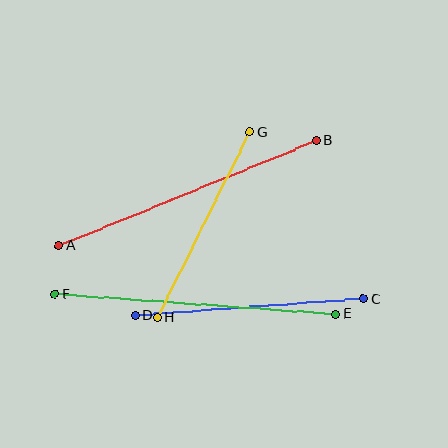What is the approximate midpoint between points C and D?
The midpoint is at approximately (249, 307) pixels.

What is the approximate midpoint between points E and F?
The midpoint is at approximately (195, 304) pixels.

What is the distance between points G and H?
The distance is approximately 207 pixels.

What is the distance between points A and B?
The distance is approximately 278 pixels.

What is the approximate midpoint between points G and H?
The midpoint is at approximately (203, 225) pixels.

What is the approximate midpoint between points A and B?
The midpoint is at approximately (188, 193) pixels.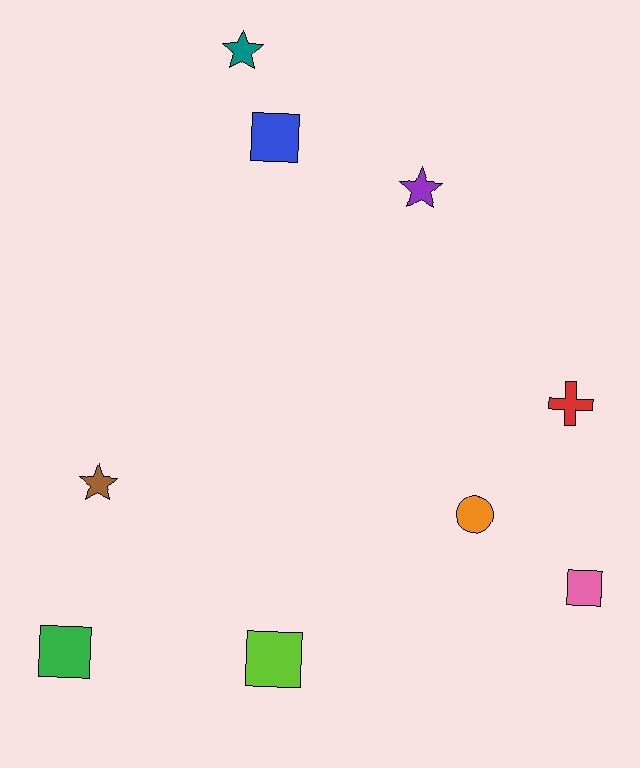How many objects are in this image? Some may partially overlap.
There are 9 objects.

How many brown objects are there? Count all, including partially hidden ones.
There is 1 brown object.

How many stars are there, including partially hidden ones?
There are 3 stars.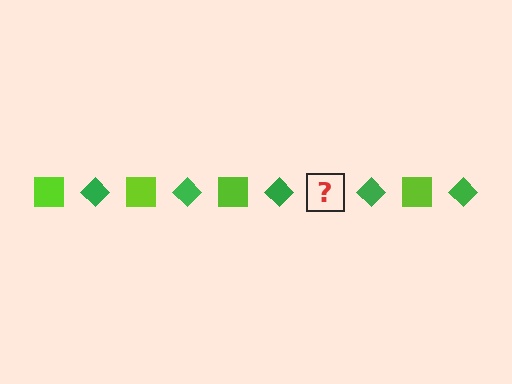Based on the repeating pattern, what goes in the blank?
The blank should be a lime square.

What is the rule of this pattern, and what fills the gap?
The rule is that the pattern alternates between lime square and green diamond. The gap should be filled with a lime square.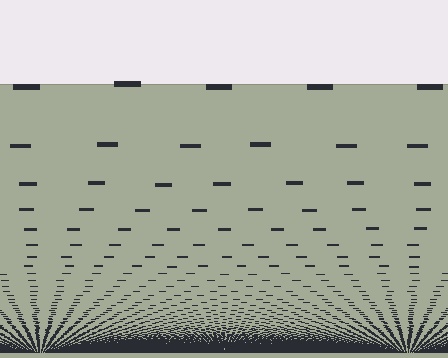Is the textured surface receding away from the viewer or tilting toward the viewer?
The surface appears to tilt toward the viewer. Texture elements get larger and sparser toward the top.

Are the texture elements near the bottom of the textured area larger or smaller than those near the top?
Smaller. The gradient is inverted — elements near the bottom are smaller and denser.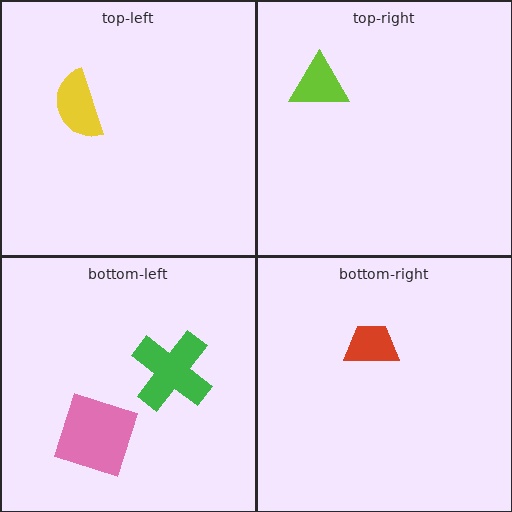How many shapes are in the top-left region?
1.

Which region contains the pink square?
The bottom-left region.